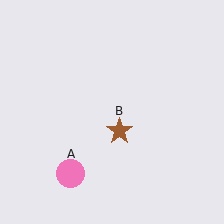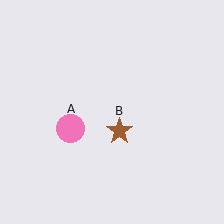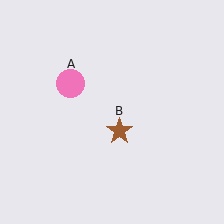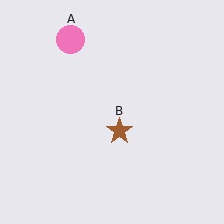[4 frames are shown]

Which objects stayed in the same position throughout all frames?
Brown star (object B) remained stationary.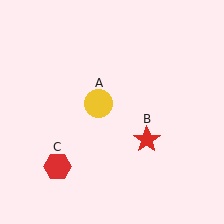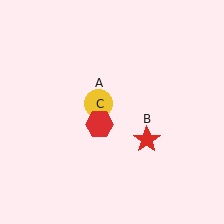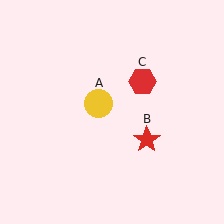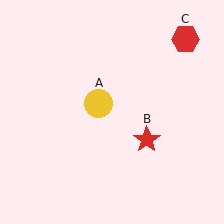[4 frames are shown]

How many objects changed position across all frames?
1 object changed position: red hexagon (object C).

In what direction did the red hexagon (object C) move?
The red hexagon (object C) moved up and to the right.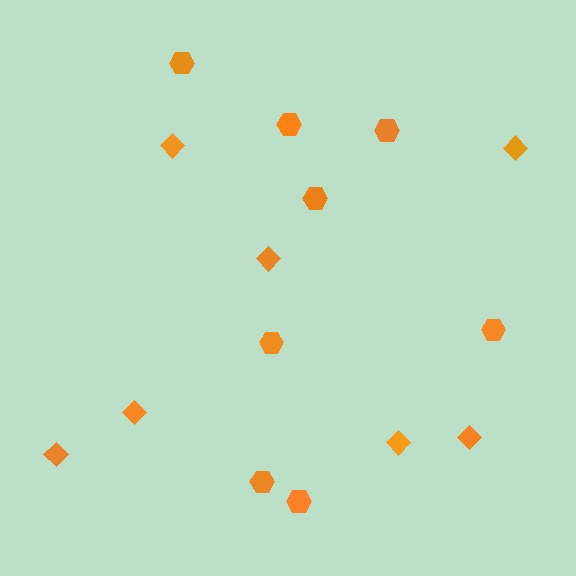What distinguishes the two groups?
There are 2 groups: one group of hexagons (8) and one group of diamonds (7).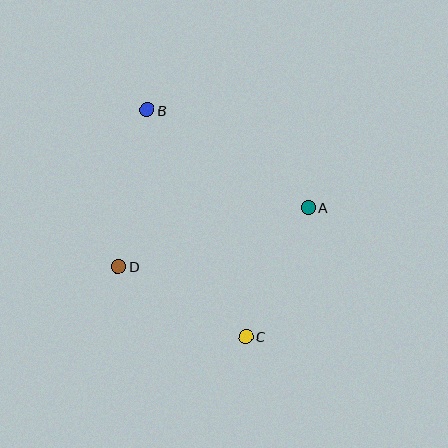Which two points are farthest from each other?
Points B and C are farthest from each other.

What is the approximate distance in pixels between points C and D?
The distance between C and D is approximately 145 pixels.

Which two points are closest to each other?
Points A and C are closest to each other.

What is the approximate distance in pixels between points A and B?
The distance between A and B is approximately 188 pixels.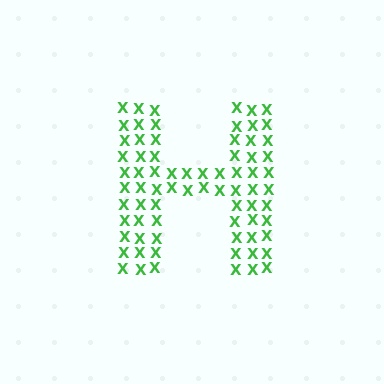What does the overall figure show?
The overall figure shows the letter H.